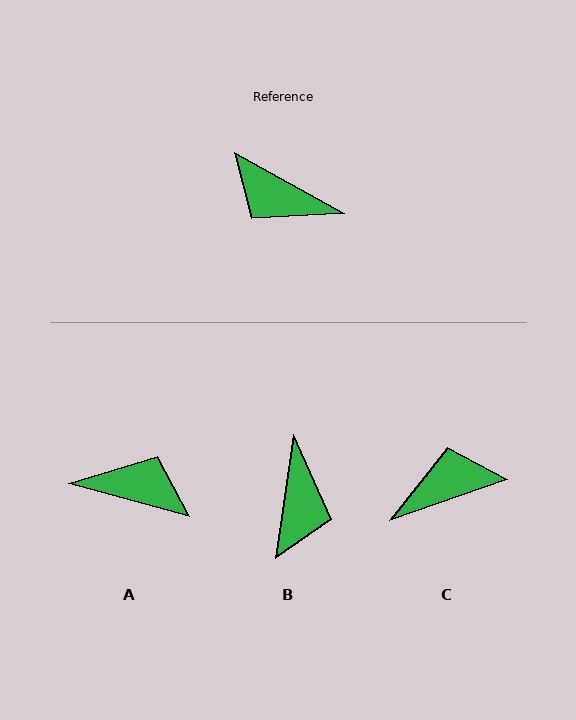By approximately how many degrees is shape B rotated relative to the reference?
Approximately 111 degrees counter-clockwise.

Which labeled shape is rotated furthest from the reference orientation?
A, about 166 degrees away.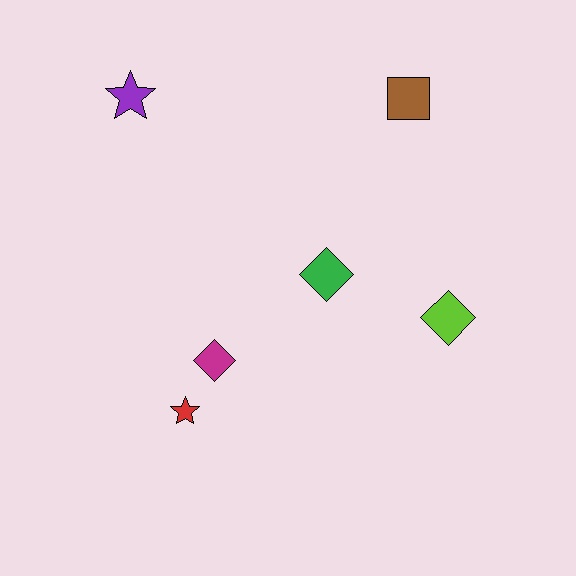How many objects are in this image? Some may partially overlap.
There are 6 objects.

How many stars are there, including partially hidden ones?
There are 2 stars.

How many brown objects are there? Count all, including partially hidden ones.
There is 1 brown object.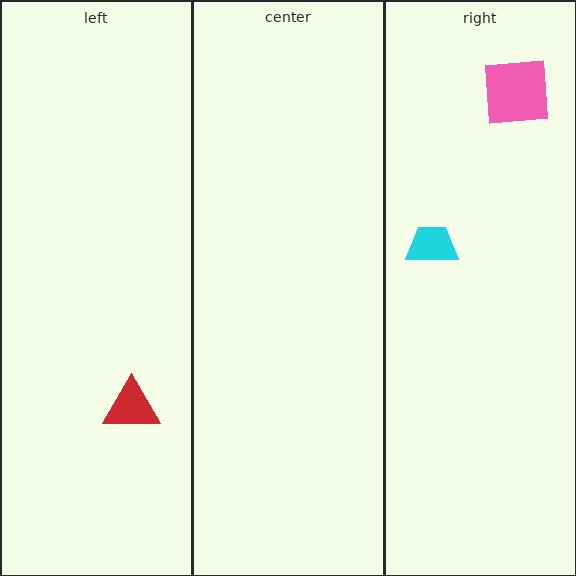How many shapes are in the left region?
1.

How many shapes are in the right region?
2.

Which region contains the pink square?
The right region.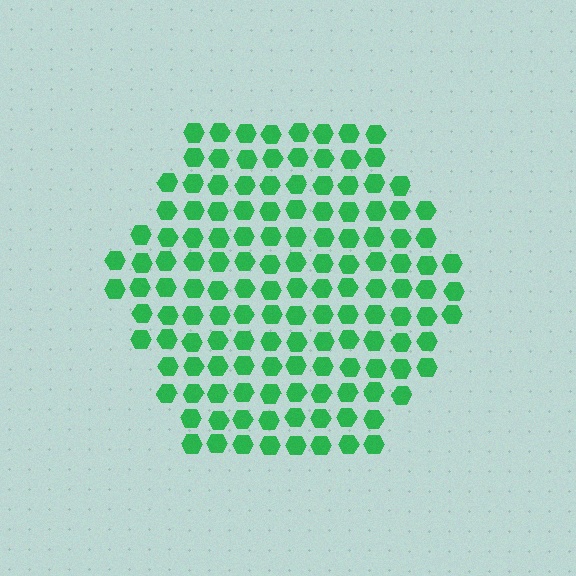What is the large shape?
The large shape is a hexagon.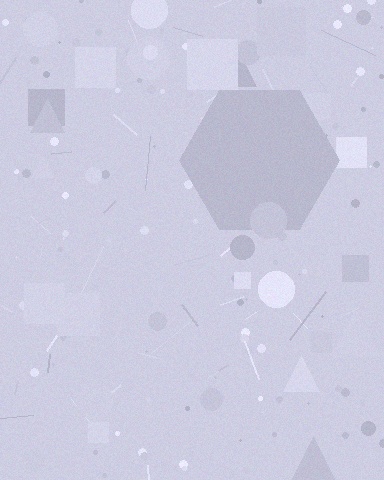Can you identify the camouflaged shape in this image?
The camouflaged shape is a hexagon.